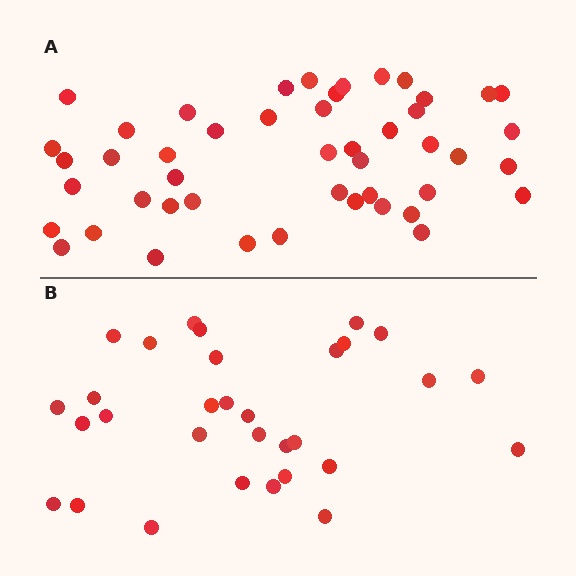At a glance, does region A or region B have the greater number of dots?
Region A (the top region) has more dots.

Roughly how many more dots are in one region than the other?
Region A has approximately 15 more dots than region B.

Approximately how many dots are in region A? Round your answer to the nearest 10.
About 50 dots. (The exact count is 47, which rounds to 50.)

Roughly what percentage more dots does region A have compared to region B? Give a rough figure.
About 50% more.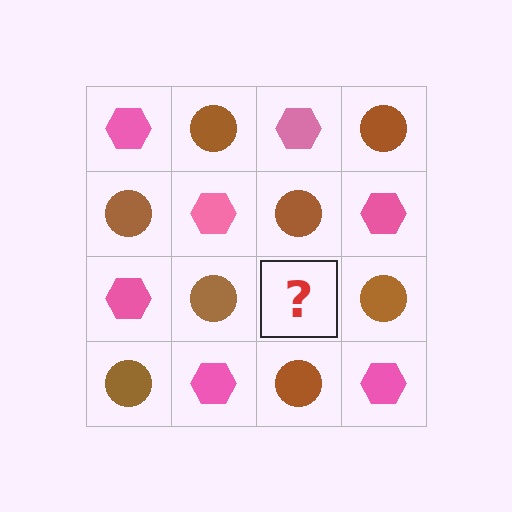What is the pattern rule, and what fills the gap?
The rule is that it alternates pink hexagon and brown circle in a checkerboard pattern. The gap should be filled with a pink hexagon.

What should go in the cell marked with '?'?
The missing cell should contain a pink hexagon.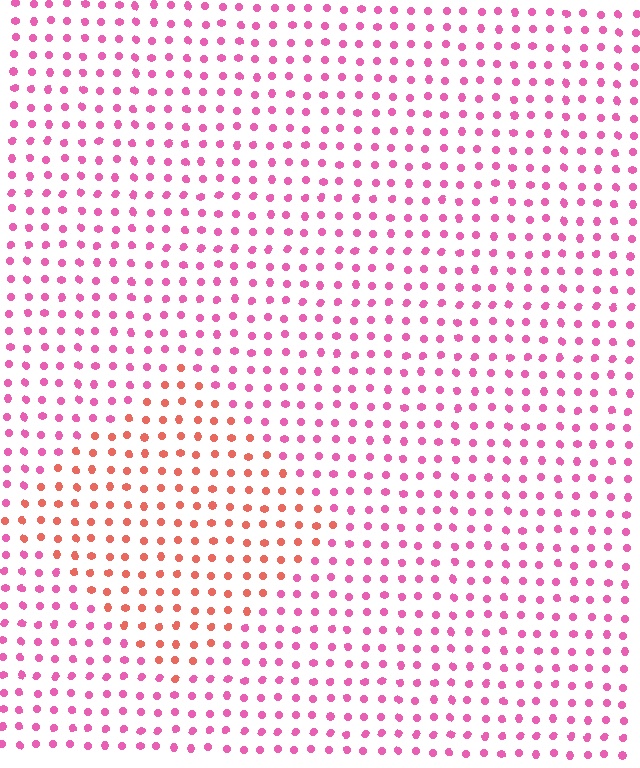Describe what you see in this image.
The image is filled with small pink elements in a uniform arrangement. A diamond-shaped region is visible where the elements are tinted to a slightly different hue, forming a subtle color boundary.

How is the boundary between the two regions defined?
The boundary is defined purely by a slight shift in hue (about 41 degrees). Spacing, size, and orientation are identical on both sides.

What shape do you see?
I see a diamond.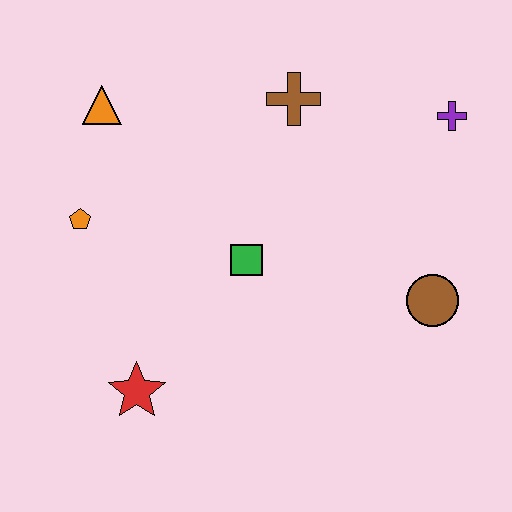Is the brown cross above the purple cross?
Yes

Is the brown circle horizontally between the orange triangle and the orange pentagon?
No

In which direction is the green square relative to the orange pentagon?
The green square is to the right of the orange pentagon.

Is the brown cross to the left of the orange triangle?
No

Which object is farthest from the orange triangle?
The brown circle is farthest from the orange triangle.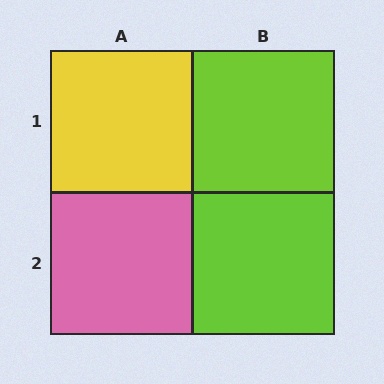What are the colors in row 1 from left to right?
Yellow, lime.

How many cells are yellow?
1 cell is yellow.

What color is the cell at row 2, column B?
Lime.